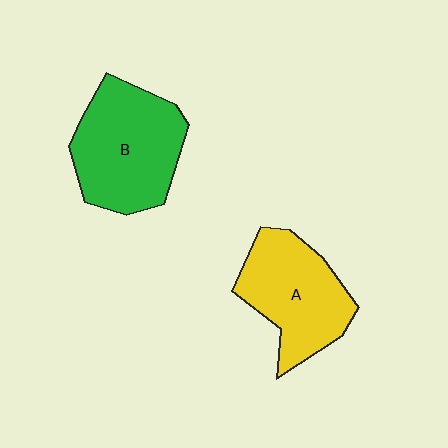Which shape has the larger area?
Shape B (green).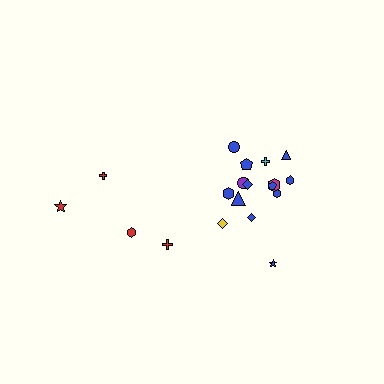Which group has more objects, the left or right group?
The right group.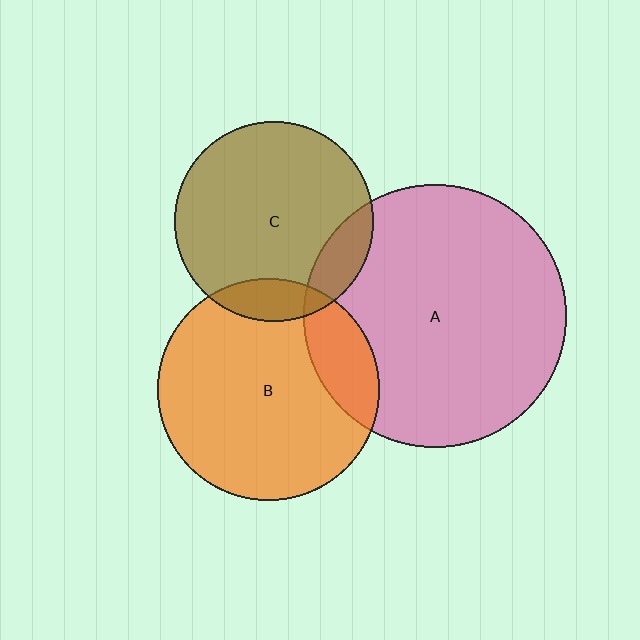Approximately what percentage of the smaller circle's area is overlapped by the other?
Approximately 10%.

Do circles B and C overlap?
Yes.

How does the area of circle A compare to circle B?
Approximately 1.4 times.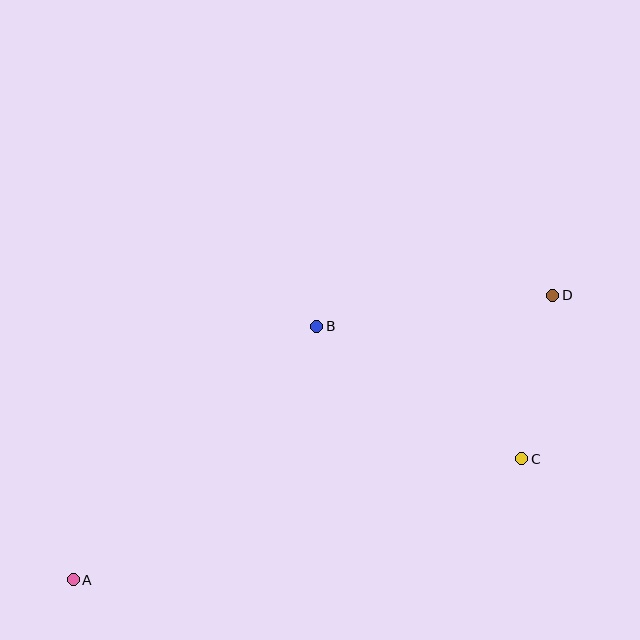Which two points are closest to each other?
Points C and D are closest to each other.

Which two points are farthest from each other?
Points A and D are farthest from each other.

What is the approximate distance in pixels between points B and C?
The distance between B and C is approximately 244 pixels.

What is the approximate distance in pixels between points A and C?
The distance between A and C is approximately 465 pixels.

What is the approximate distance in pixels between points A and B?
The distance between A and B is approximately 352 pixels.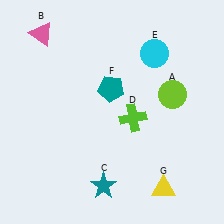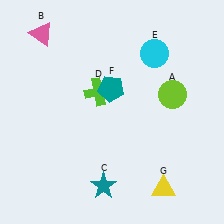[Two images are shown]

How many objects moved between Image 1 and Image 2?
1 object moved between the two images.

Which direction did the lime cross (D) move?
The lime cross (D) moved left.